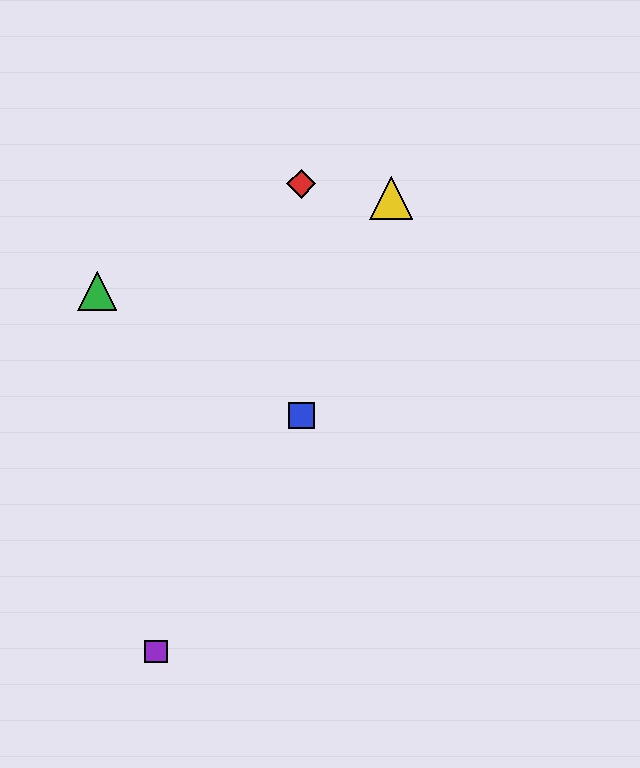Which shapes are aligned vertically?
The red diamond, the blue square are aligned vertically.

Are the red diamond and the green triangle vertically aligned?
No, the red diamond is at x≈301 and the green triangle is at x≈97.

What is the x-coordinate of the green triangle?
The green triangle is at x≈97.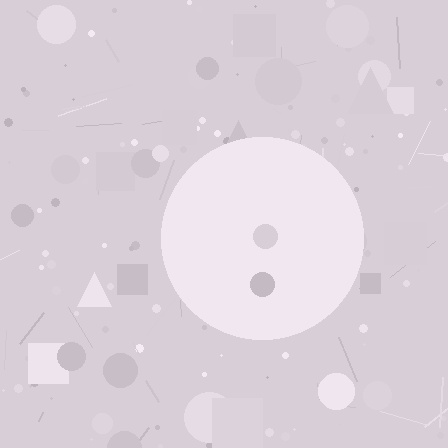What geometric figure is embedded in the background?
A circle is embedded in the background.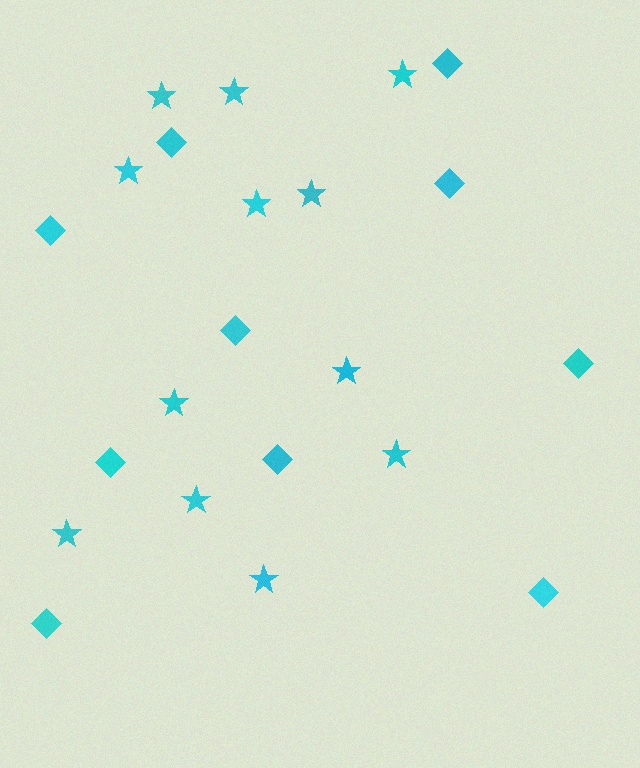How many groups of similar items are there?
There are 2 groups: one group of diamonds (10) and one group of stars (12).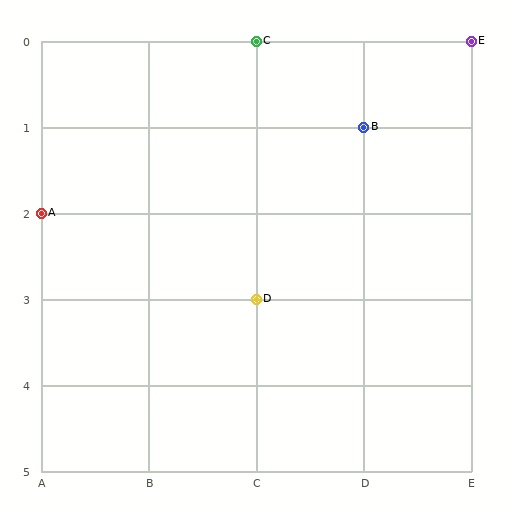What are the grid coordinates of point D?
Point D is at grid coordinates (C, 3).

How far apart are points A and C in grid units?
Points A and C are 2 columns and 2 rows apart (about 2.8 grid units diagonally).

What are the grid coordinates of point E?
Point E is at grid coordinates (E, 0).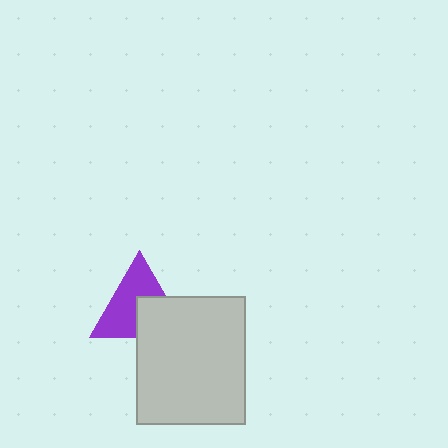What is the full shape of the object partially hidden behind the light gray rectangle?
The partially hidden object is a purple triangle.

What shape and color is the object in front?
The object in front is a light gray rectangle.